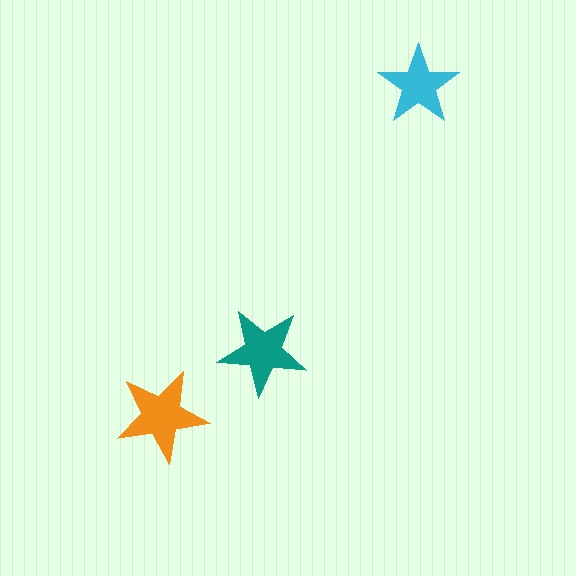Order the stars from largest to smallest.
the orange one, the teal one, the cyan one.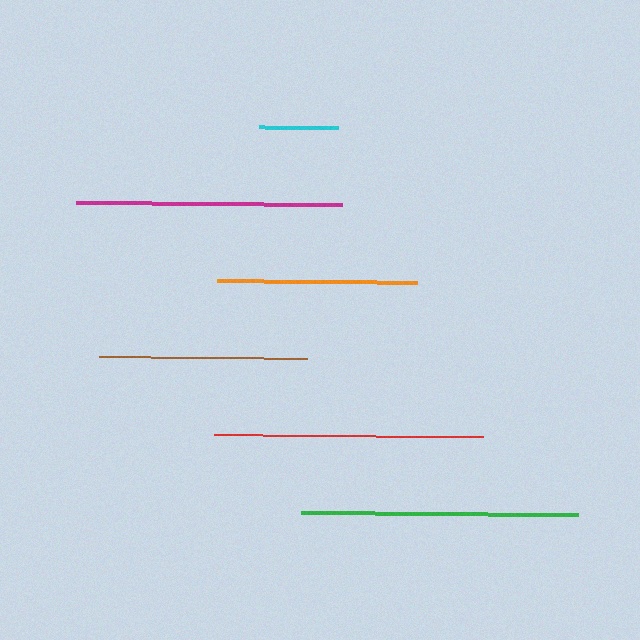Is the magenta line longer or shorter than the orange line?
The magenta line is longer than the orange line.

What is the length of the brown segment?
The brown segment is approximately 208 pixels long.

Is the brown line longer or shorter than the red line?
The red line is longer than the brown line.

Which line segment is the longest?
The green line is the longest at approximately 278 pixels.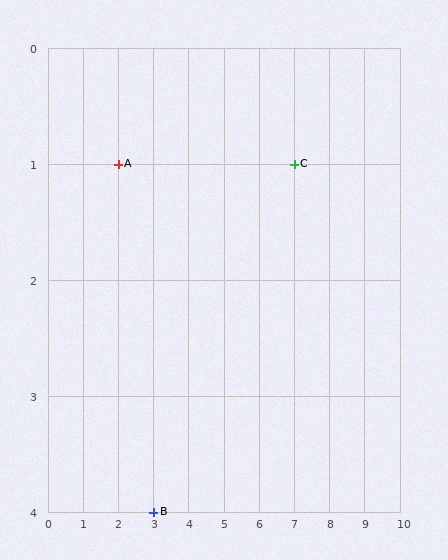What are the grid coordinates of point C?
Point C is at grid coordinates (7, 1).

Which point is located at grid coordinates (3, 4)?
Point B is at (3, 4).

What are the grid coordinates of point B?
Point B is at grid coordinates (3, 4).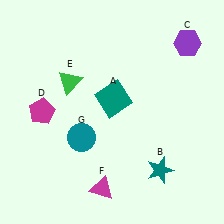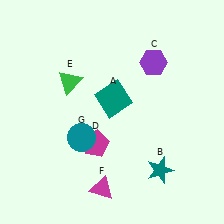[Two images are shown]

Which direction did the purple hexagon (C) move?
The purple hexagon (C) moved left.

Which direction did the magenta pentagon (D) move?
The magenta pentagon (D) moved right.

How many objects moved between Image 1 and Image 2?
2 objects moved between the two images.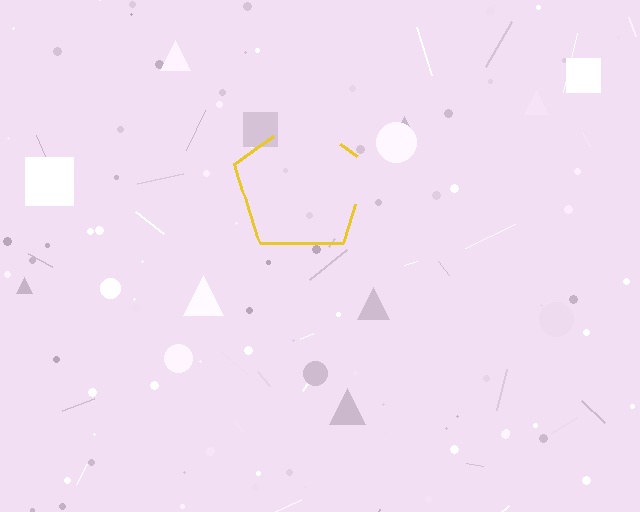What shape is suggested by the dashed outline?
The dashed outline suggests a pentagon.